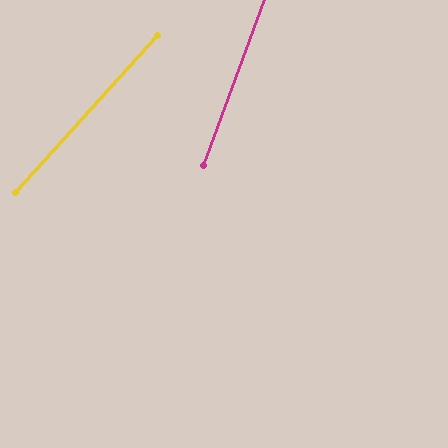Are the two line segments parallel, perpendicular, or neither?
Neither parallel nor perpendicular — they differ by about 22°.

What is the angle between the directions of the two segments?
Approximately 22 degrees.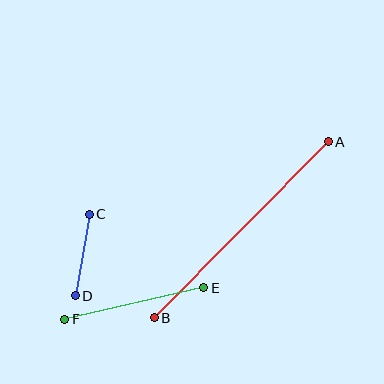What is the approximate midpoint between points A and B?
The midpoint is at approximately (241, 230) pixels.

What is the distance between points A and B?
The distance is approximately 247 pixels.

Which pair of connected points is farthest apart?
Points A and B are farthest apart.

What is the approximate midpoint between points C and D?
The midpoint is at approximately (82, 255) pixels.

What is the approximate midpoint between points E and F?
The midpoint is at approximately (134, 304) pixels.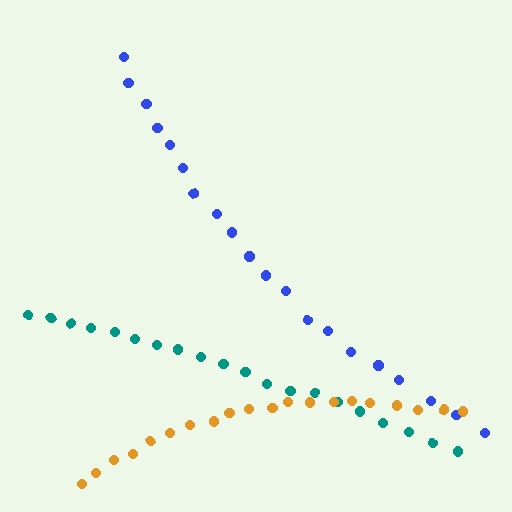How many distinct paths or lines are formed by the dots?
There are 3 distinct paths.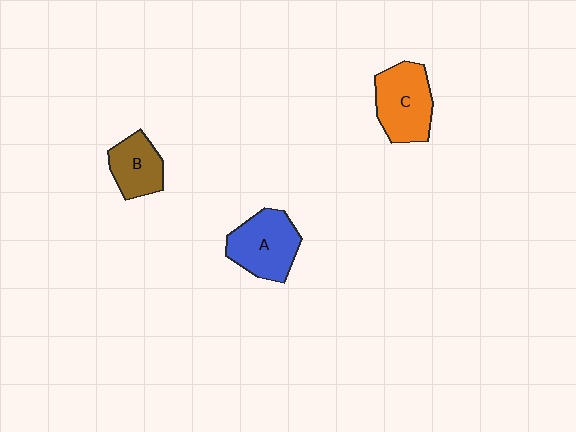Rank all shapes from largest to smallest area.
From largest to smallest: C (orange), A (blue), B (brown).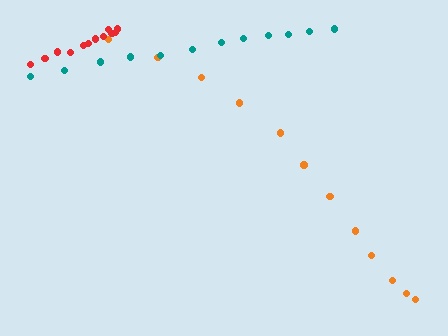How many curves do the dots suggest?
There are 3 distinct paths.